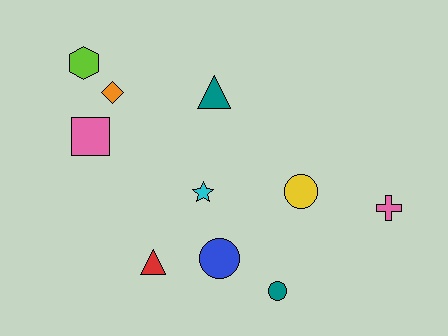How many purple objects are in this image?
There are no purple objects.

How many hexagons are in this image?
There is 1 hexagon.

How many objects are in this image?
There are 10 objects.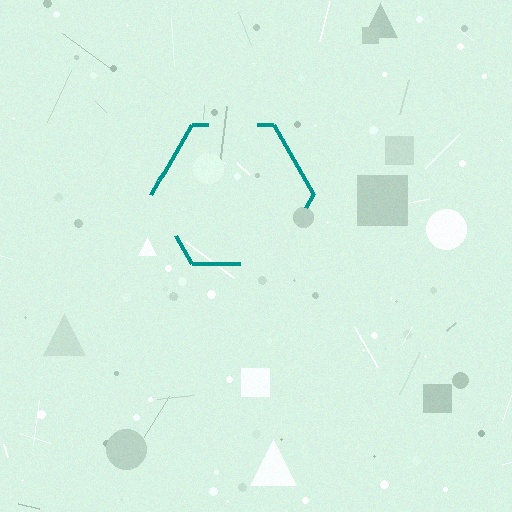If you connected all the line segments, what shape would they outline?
They would outline a hexagon.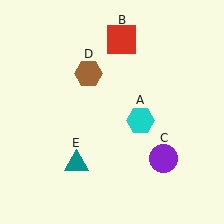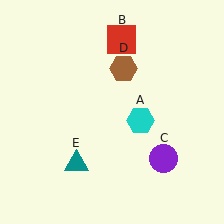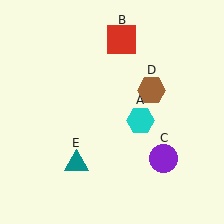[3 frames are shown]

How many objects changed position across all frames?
1 object changed position: brown hexagon (object D).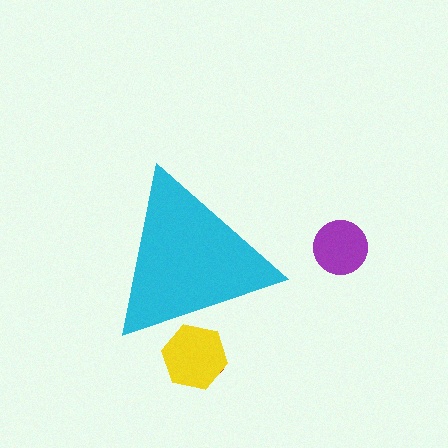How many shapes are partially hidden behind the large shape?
2 shapes are partially hidden.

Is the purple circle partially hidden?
No, the purple circle is fully visible.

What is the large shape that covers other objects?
A cyan triangle.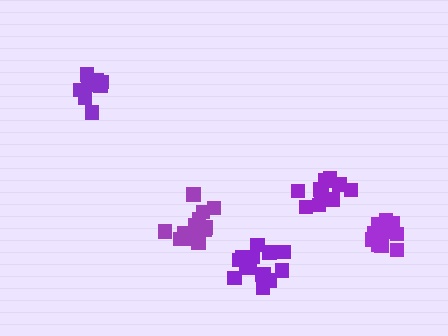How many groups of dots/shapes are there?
There are 5 groups.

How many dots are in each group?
Group 1: 9 dots, Group 2: 12 dots, Group 3: 11 dots, Group 4: 15 dots, Group 5: 13 dots (60 total).